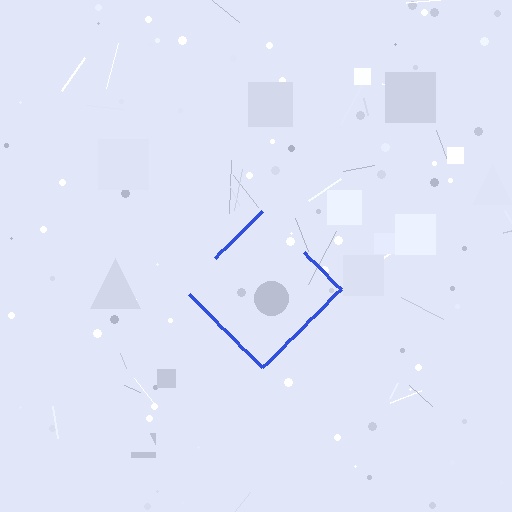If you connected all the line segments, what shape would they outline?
They would outline a diamond.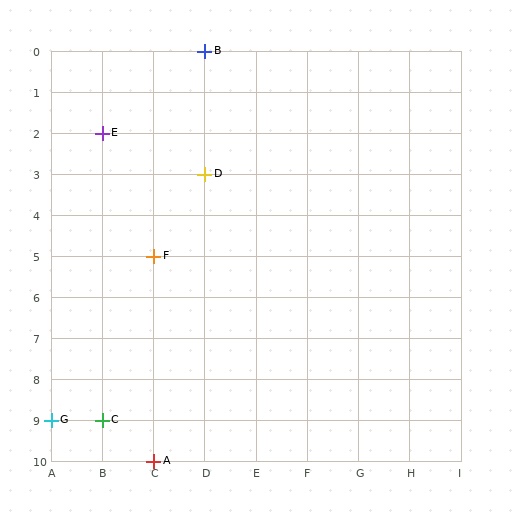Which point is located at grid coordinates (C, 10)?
Point A is at (C, 10).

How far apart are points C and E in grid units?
Points C and E are 7 rows apart.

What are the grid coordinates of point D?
Point D is at grid coordinates (D, 3).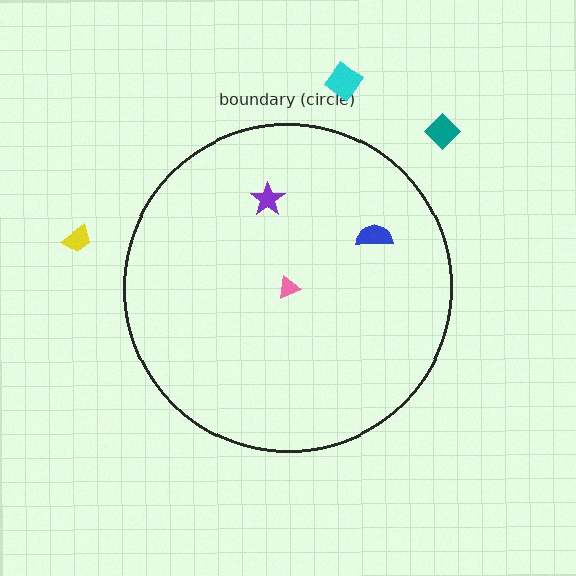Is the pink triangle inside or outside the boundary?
Inside.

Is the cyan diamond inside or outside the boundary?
Outside.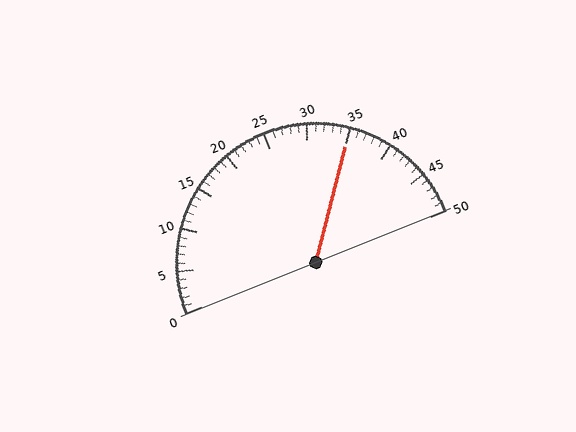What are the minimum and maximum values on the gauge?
The gauge ranges from 0 to 50.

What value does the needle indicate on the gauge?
The needle indicates approximately 35.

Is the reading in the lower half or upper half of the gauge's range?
The reading is in the upper half of the range (0 to 50).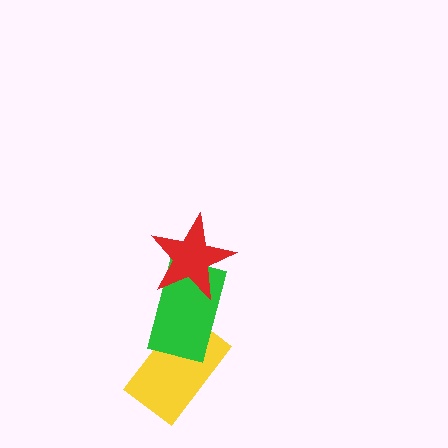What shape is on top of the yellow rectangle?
The green rectangle is on top of the yellow rectangle.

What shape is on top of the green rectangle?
The red star is on top of the green rectangle.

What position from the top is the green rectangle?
The green rectangle is 2nd from the top.